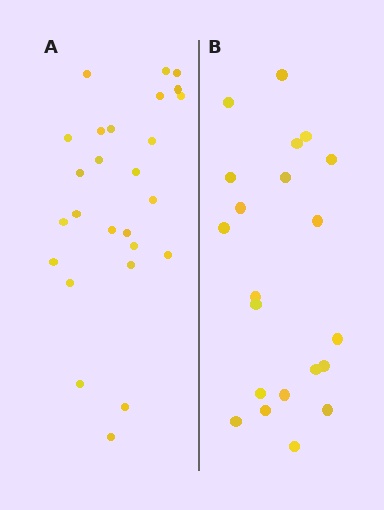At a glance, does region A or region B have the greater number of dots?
Region A (the left region) has more dots.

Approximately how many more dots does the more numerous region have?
Region A has about 5 more dots than region B.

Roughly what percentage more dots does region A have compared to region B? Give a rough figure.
About 25% more.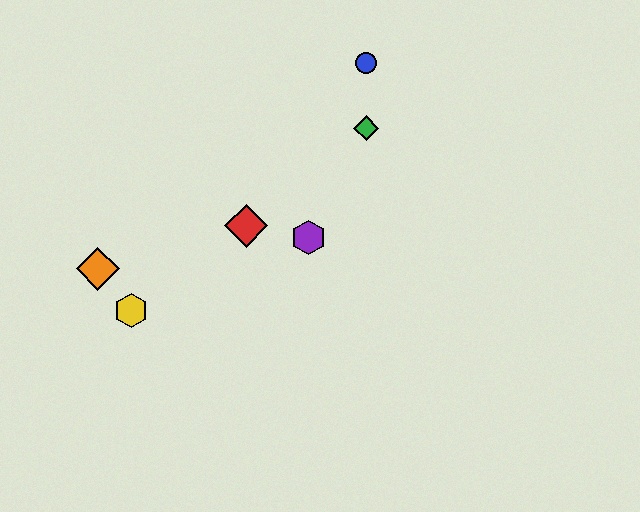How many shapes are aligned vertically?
2 shapes (the blue circle, the green diamond) are aligned vertically.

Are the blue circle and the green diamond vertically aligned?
Yes, both are at x≈366.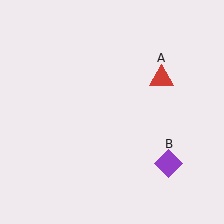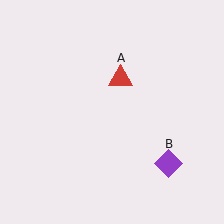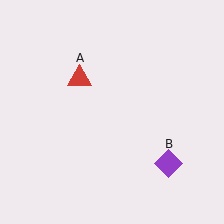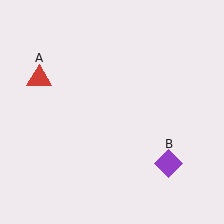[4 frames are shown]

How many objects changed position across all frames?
1 object changed position: red triangle (object A).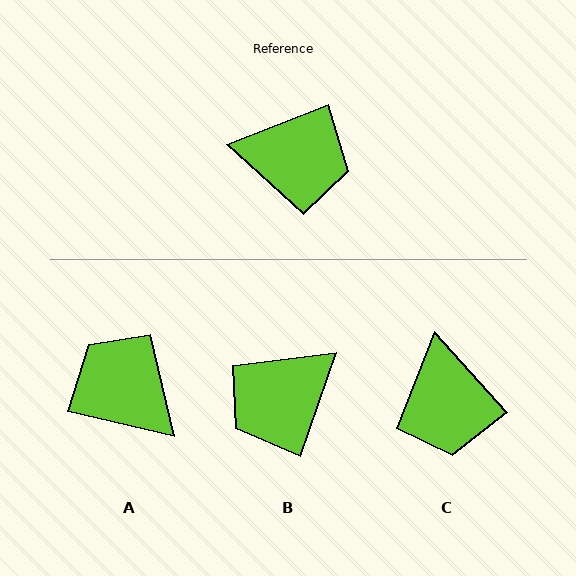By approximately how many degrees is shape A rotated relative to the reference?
Approximately 146 degrees counter-clockwise.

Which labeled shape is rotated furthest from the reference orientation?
A, about 146 degrees away.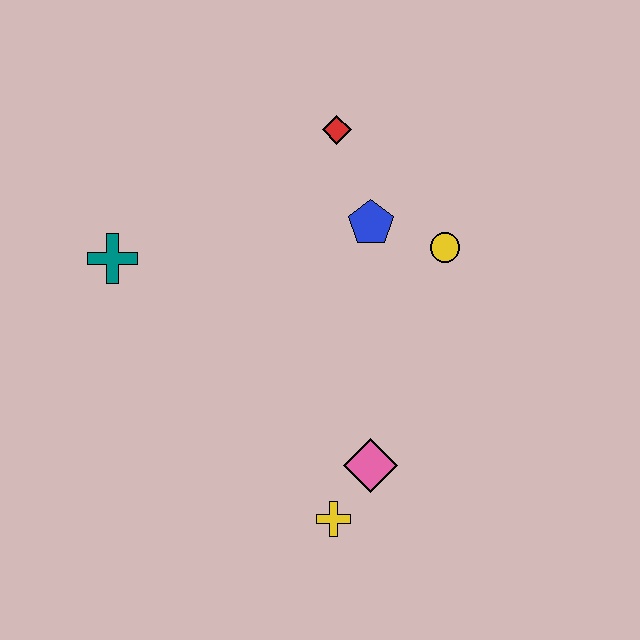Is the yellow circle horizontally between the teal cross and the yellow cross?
No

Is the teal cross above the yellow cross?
Yes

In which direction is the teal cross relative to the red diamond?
The teal cross is to the left of the red diamond.